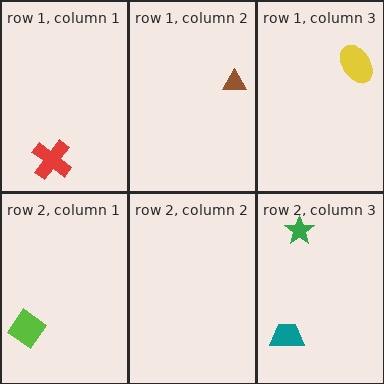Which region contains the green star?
The row 2, column 3 region.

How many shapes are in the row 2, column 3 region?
2.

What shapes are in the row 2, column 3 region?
The green star, the teal trapezoid.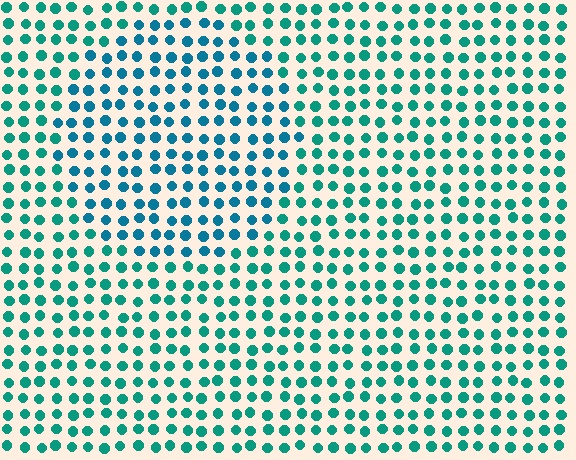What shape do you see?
I see a circle.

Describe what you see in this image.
The image is filled with small teal elements in a uniform arrangement. A circle-shaped region is visible where the elements are tinted to a slightly different hue, forming a subtle color boundary.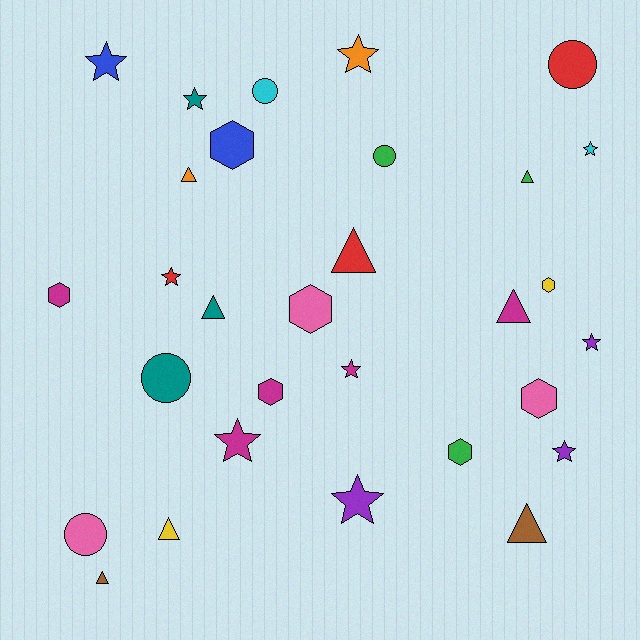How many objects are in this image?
There are 30 objects.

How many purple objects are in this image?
There are 3 purple objects.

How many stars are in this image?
There are 10 stars.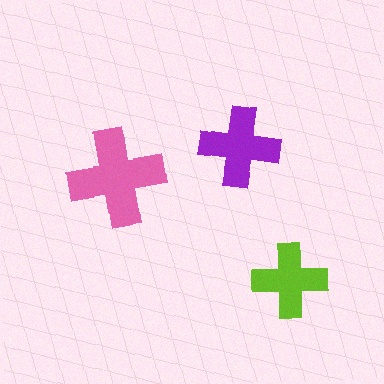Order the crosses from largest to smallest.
the pink one, the purple one, the lime one.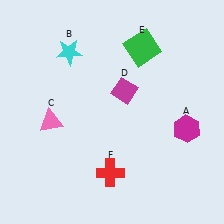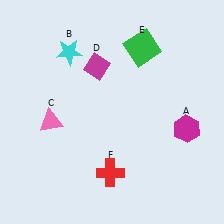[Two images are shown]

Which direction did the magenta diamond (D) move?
The magenta diamond (D) moved left.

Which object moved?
The magenta diamond (D) moved left.